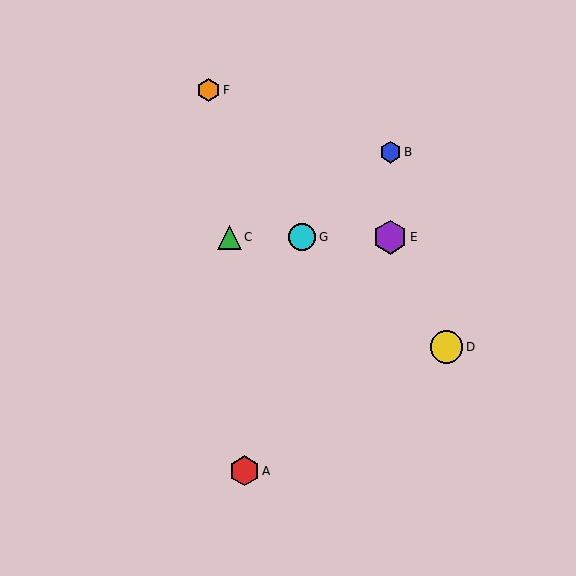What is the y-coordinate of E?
Object E is at y≈237.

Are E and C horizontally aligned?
Yes, both are at y≈237.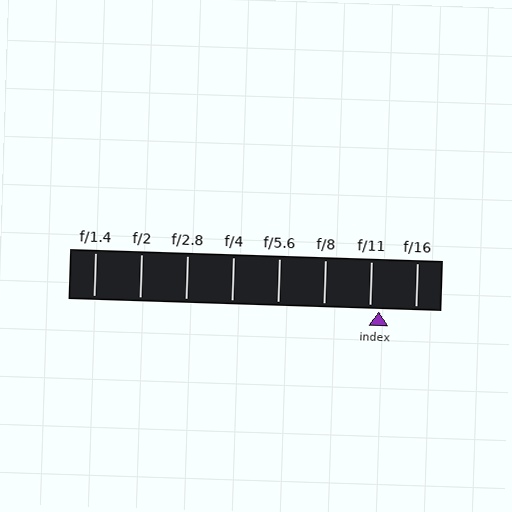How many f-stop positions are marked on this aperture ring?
There are 8 f-stop positions marked.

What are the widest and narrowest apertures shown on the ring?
The widest aperture shown is f/1.4 and the narrowest is f/16.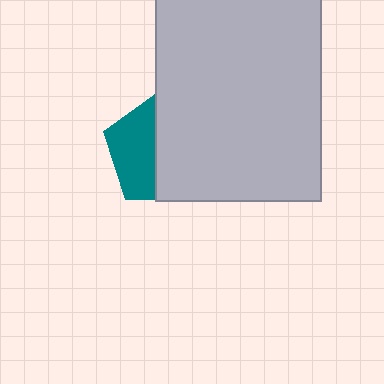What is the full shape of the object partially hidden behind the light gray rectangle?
The partially hidden object is a teal pentagon.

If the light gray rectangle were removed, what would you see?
You would see the complete teal pentagon.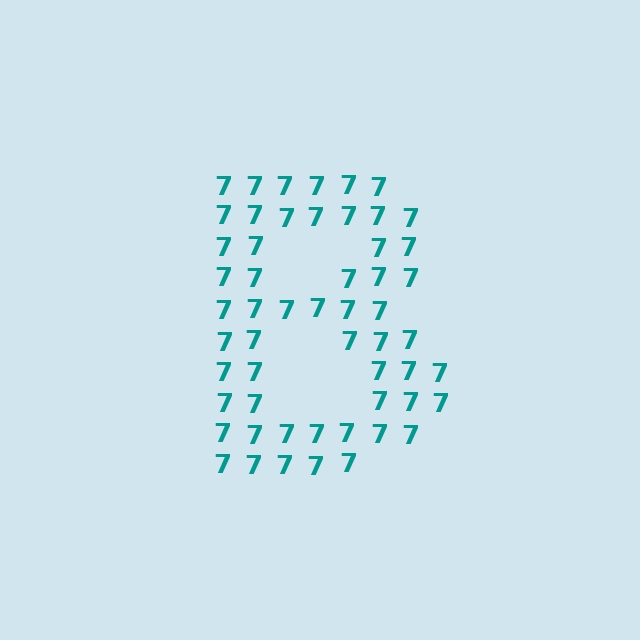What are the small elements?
The small elements are digit 7's.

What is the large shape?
The large shape is the letter B.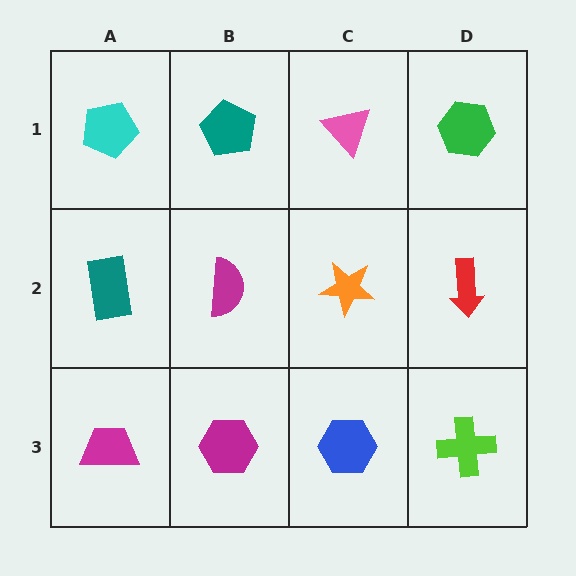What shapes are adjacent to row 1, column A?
A teal rectangle (row 2, column A), a teal pentagon (row 1, column B).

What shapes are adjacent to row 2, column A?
A cyan pentagon (row 1, column A), a magenta trapezoid (row 3, column A), a magenta semicircle (row 2, column B).